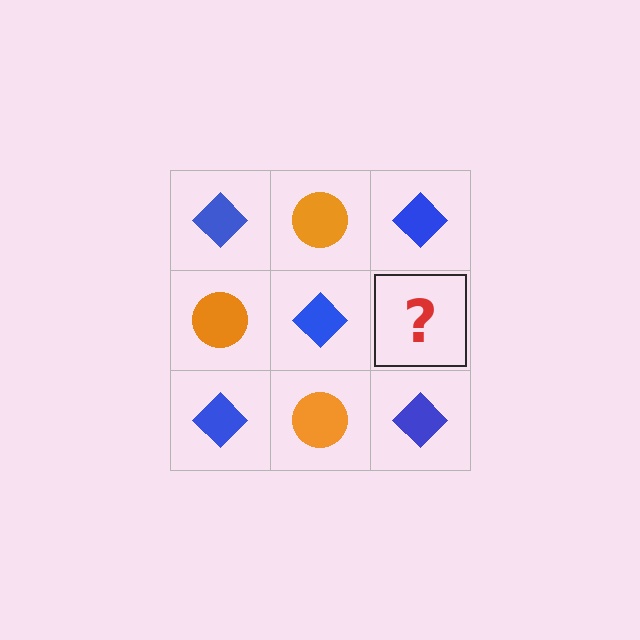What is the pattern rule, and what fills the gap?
The rule is that it alternates blue diamond and orange circle in a checkerboard pattern. The gap should be filled with an orange circle.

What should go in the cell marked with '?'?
The missing cell should contain an orange circle.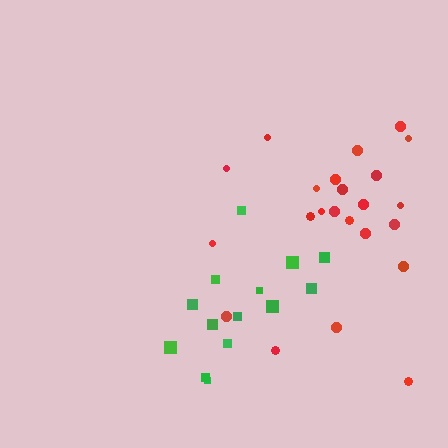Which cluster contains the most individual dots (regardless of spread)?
Red (23).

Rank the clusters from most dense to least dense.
green, red.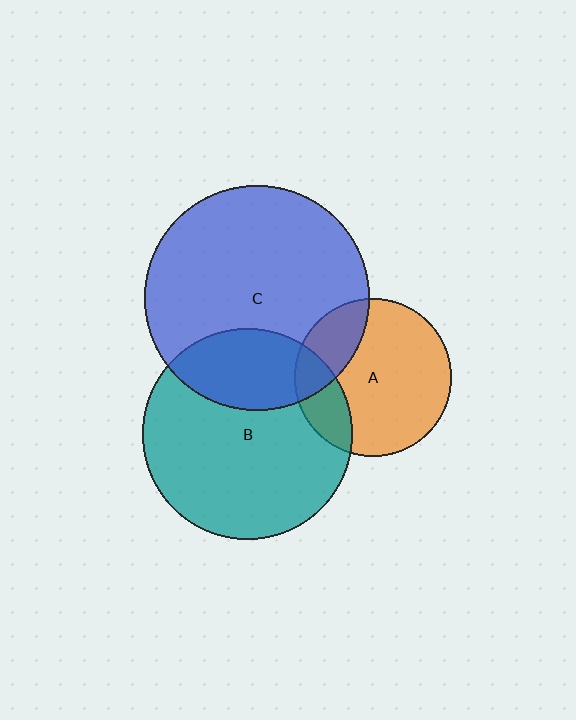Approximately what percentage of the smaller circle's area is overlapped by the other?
Approximately 25%.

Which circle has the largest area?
Circle C (blue).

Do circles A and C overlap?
Yes.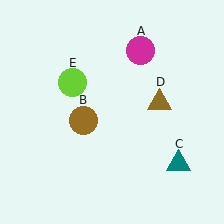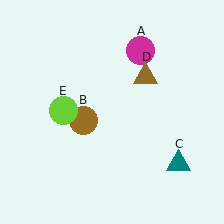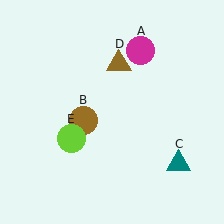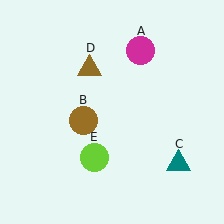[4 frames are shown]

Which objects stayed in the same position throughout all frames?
Magenta circle (object A) and brown circle (object B) and teal triangle (object C) remained stationary.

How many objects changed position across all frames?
2 objects changed position: brown triangle (object D), lime circle (object E).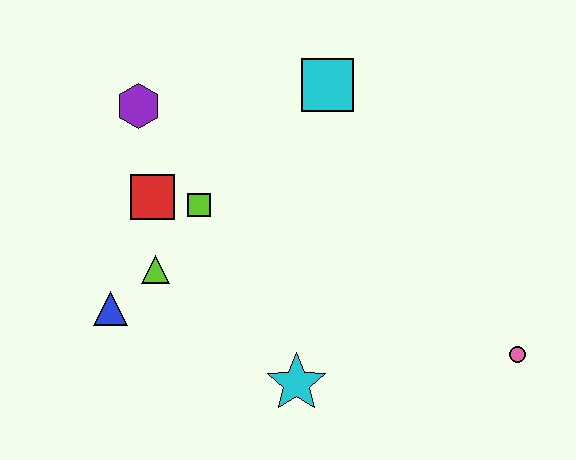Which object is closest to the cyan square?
The lime square is closest to the cyan square.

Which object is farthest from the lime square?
The pink circle is farthest from the lime square.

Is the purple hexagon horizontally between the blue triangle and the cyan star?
Yes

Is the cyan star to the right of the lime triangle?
Yes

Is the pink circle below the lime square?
Yes